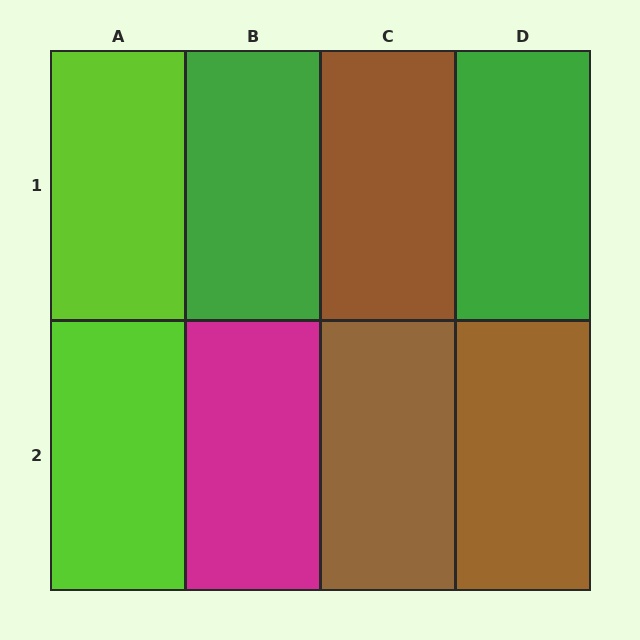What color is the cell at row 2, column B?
Magenta.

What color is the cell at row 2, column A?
Lime.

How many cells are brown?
3 cells are brown.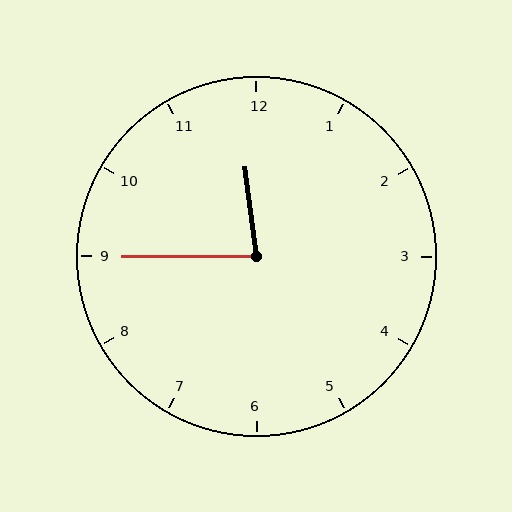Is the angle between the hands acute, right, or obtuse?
It is acute.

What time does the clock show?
11:45.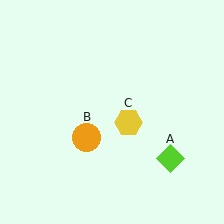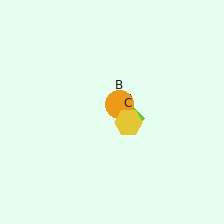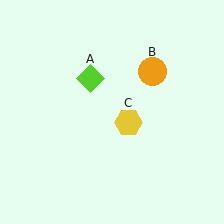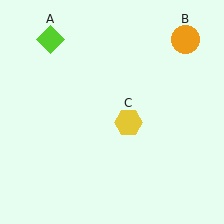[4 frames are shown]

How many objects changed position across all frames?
2 objects changed position: lime diamond (object A), orange circle (object B).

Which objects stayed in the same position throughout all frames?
Yellow hexagon (object C) remained stationary.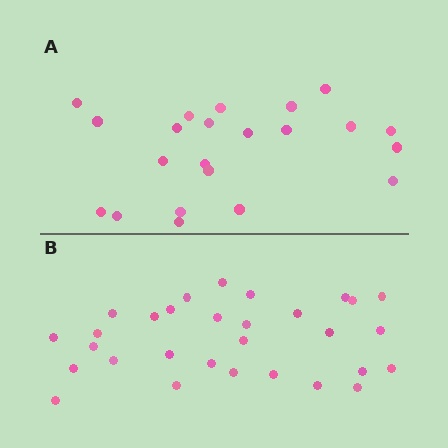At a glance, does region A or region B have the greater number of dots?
Region B (the bottom region) has more dots.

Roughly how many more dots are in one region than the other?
Region B has roughly 8 or so more dots than region A.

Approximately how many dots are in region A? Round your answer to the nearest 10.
About 20 dots. (The exact count is 22, which rounds to 20.)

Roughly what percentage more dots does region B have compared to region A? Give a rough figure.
About 35% more.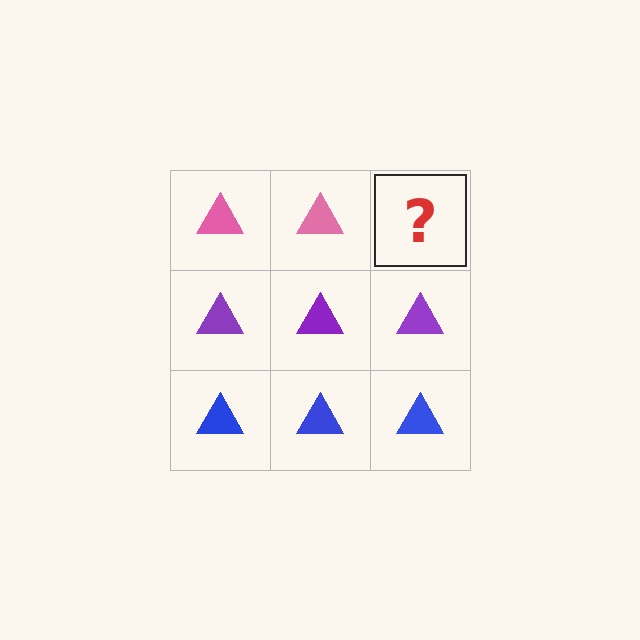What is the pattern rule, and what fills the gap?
The rule is that each row has a consistent color. The gap should be filled with a pink triangle.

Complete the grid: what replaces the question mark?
The question mark should be replaced with a pink triangle.